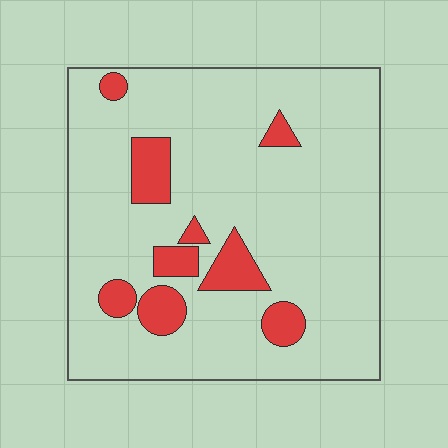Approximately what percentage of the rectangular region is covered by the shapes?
Approximately 15%.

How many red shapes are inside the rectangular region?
9.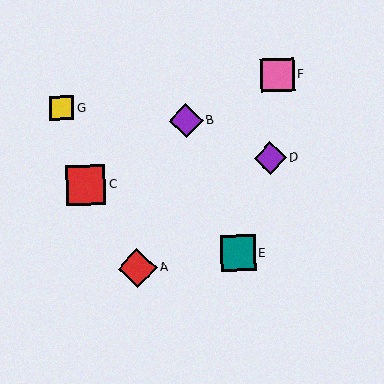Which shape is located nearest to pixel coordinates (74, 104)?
The yellow square (labeled G) at (62, 108) is nearest to that location.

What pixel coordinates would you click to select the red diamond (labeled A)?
Click at (137, 268) to select the red diamond A.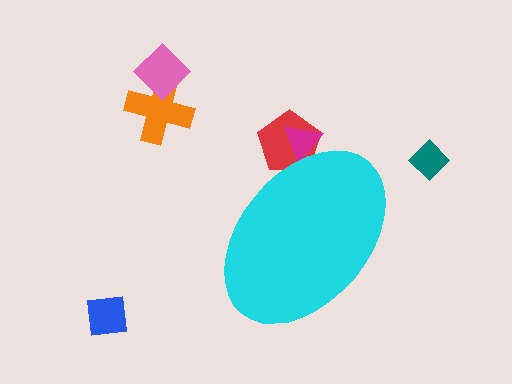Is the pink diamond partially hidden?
No, the pink diamond is fully visible.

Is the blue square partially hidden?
No, the blue square is fully visible.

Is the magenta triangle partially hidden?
Yes, the magenta triangle is partially hidden behind the cyan ellipse.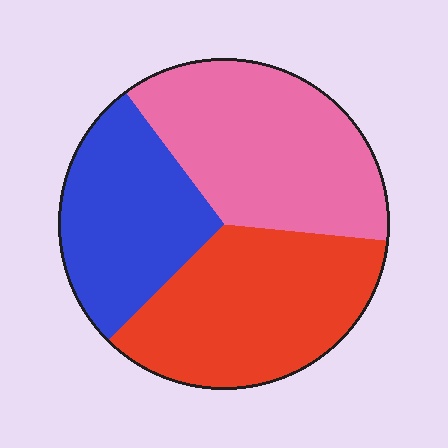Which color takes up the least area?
Blue, at roughly 25%.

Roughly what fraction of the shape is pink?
Pink takes up about three eighths (3/8) of the shape.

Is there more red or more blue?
Red.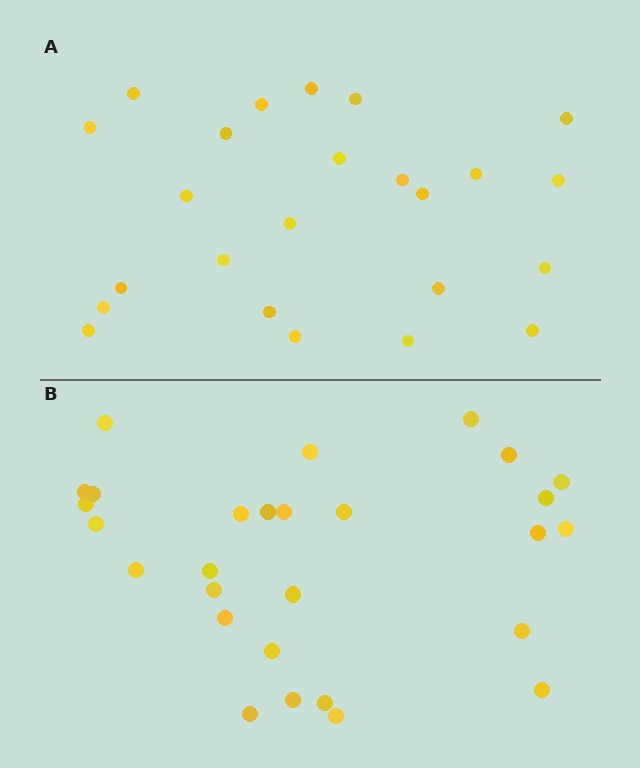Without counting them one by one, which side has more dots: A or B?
Region B (the bottom region) has more dots.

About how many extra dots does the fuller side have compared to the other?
Region B has about 4 more dots than region A.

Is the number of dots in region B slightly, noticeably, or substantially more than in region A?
Region B has only slightly more — the two regions are fairly close. The ratio is roughly 1.2 to 1.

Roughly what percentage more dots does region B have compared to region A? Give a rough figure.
About 15% more.